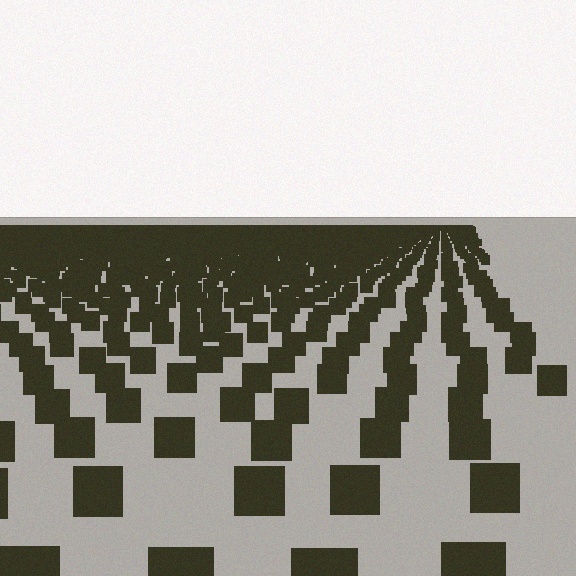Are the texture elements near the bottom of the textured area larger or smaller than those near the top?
Larger. Near the bottom, elements are closer to the viewer and appear at a bigger on-screen size.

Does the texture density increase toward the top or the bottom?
Density increases toward the top.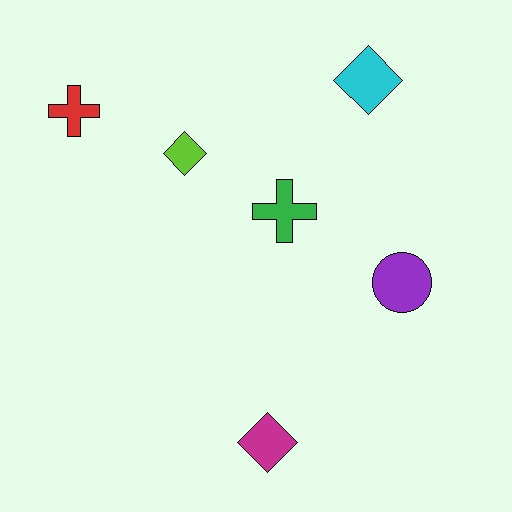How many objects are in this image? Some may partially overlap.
There are 6 objects.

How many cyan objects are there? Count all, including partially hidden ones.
There is 1 cyan object.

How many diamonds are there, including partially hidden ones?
There are 3 diamonds.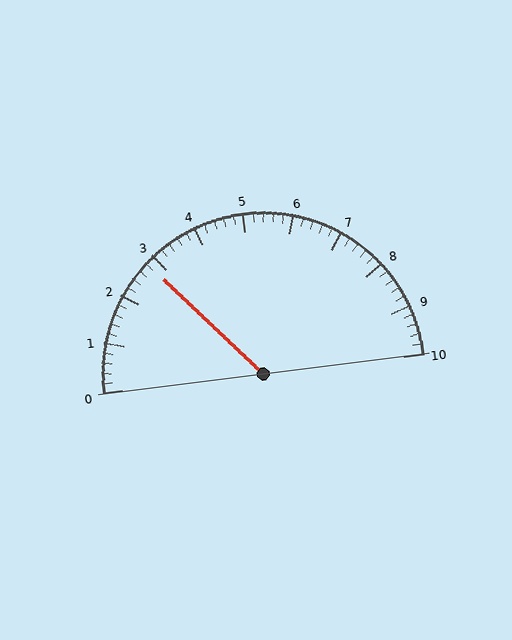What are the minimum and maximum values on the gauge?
The gauge ranges from 0 to 10.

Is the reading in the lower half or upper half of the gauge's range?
The reading is in the lower half of the range (0 to 10).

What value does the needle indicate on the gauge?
The needle indicates approximately 2.8.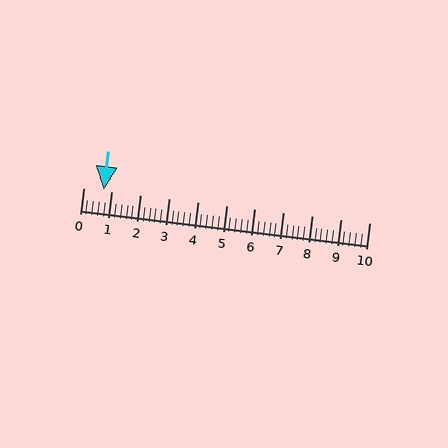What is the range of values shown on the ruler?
The ruler shows values from 0 to 10.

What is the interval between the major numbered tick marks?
The major tick marks are spaced 1 units apart.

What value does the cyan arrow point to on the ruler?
The cyan arrow points to approximately 0.7.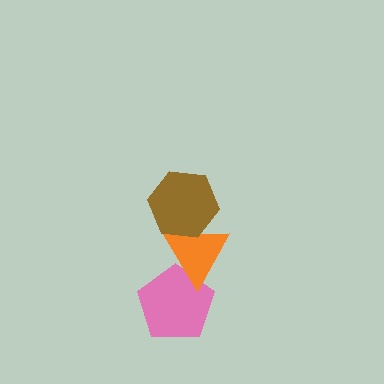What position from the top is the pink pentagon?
The pink pentagon is 3rd from the top.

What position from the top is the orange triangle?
The orange triangle is 2nd from the top.